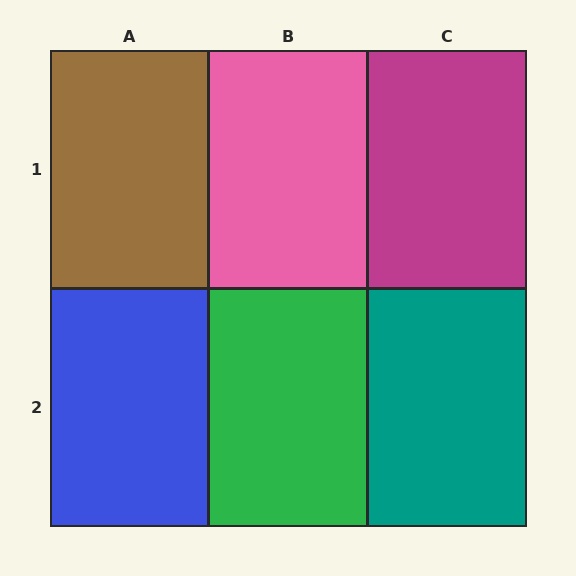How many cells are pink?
1 cell is pink.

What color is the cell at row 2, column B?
Green.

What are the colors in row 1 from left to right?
Brown, pink, magenta.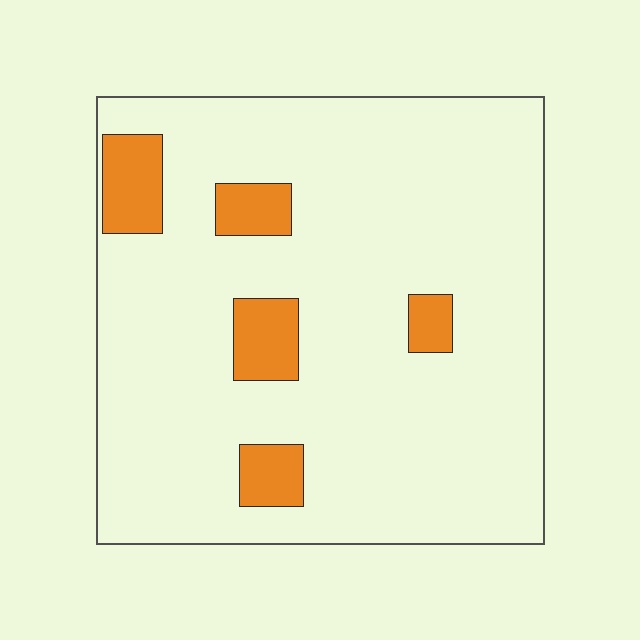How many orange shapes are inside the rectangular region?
5.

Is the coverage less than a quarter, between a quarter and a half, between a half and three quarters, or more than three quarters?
Less than a quarter.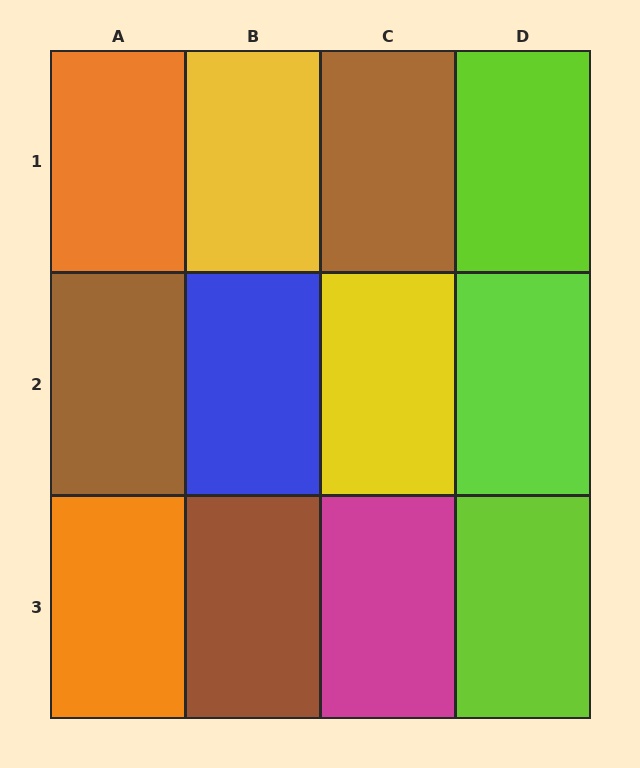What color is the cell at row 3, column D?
Lime.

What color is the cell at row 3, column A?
Orange.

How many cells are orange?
2 cells are orange.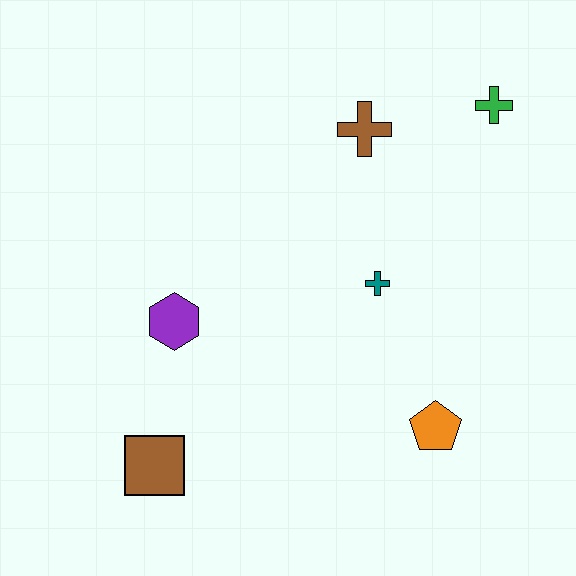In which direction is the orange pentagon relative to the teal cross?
The orange pentagon is below the teal cross.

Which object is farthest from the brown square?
The green cross is farthest from the brown square.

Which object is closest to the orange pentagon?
The teal cross is closest to the orange pentagon.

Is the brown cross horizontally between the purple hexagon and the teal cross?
Yes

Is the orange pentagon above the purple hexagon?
No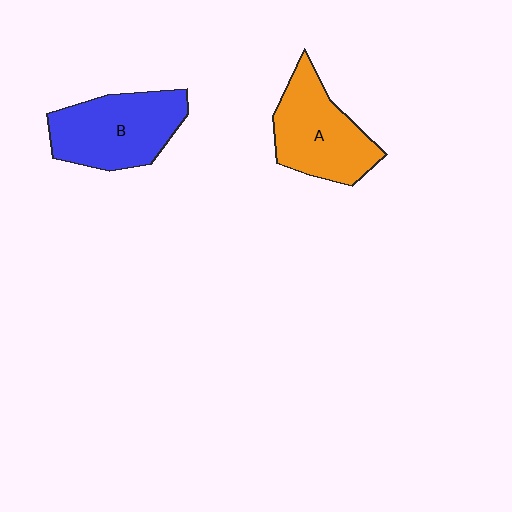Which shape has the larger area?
Shape B (blue).